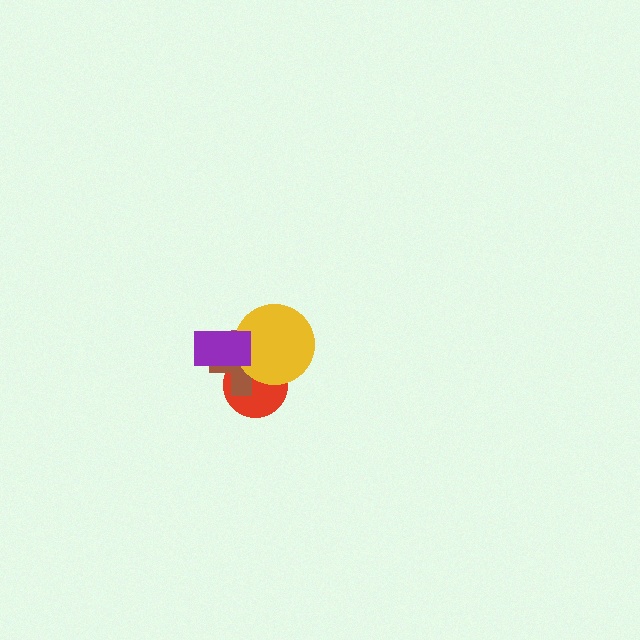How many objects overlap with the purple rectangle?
3 objects overlap with the purple rectangle.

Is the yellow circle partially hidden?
Yes, it is partially covered by another shape.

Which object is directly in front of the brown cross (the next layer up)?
The yellow circle is directly in front of the brown cross.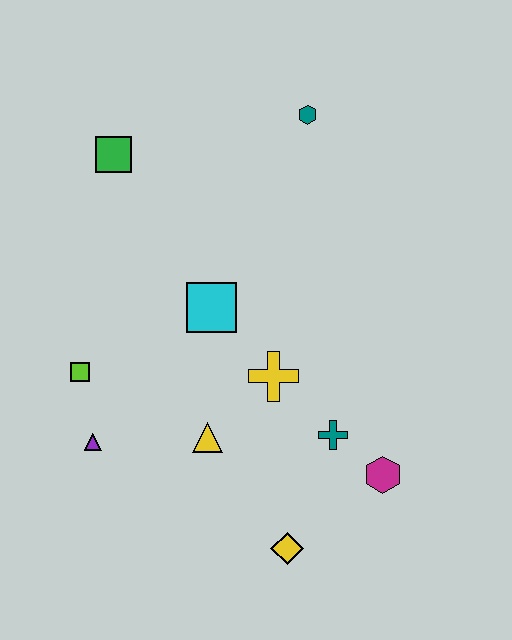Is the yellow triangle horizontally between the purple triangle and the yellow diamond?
Yes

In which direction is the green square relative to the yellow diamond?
The green square is above the yellow diamond.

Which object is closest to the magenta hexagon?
The teal cross is closest to the magenta hexagon.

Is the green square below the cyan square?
No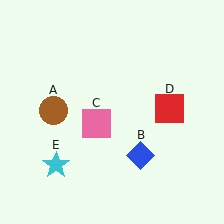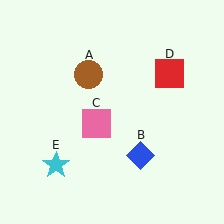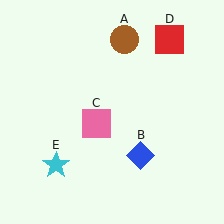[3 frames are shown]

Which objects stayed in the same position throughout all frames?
Blue diamond (object B) and pink square (object C) and cyan star (object E) remained stationary.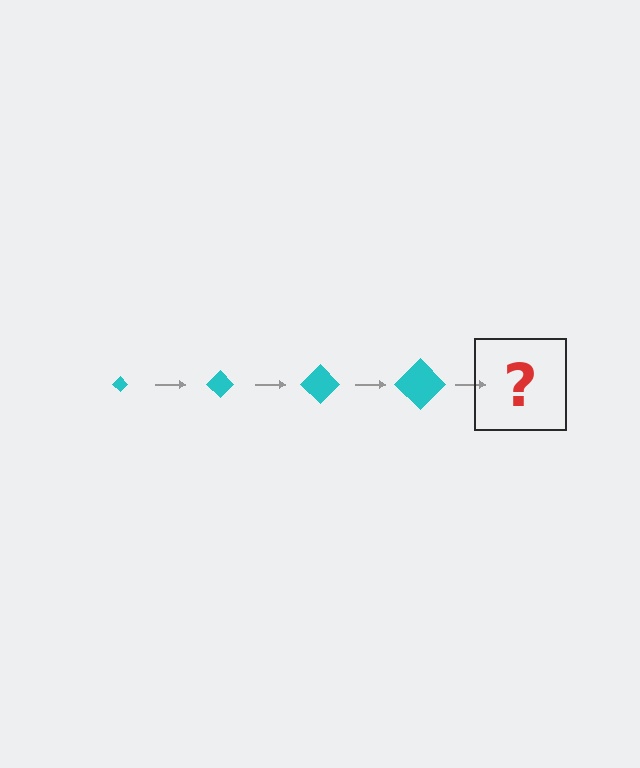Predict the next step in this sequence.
The next step is a cyan diamond, larger than the previous one.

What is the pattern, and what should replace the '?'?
The pattern is that the diamond gets progressively larger each step. The '?' should be a cyan diamond, larger than the previous one.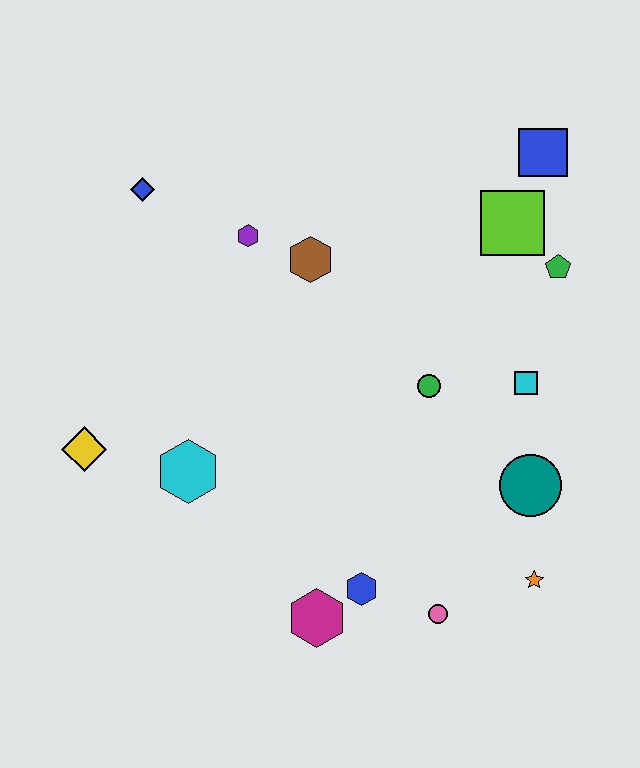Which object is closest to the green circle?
The cyan square is closest to the green circle.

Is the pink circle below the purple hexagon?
Yes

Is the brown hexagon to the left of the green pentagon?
Yes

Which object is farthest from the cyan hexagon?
The blue square is farthest from the cyan hexagon.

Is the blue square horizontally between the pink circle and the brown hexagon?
No